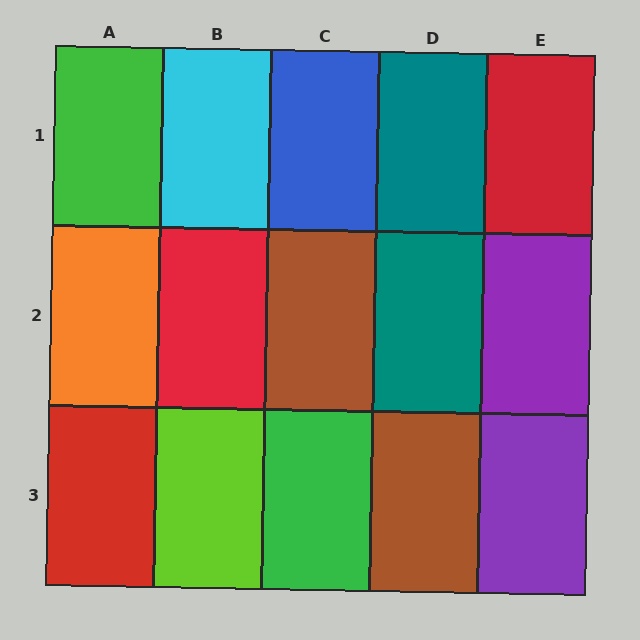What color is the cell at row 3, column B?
Lime.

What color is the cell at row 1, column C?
Blue.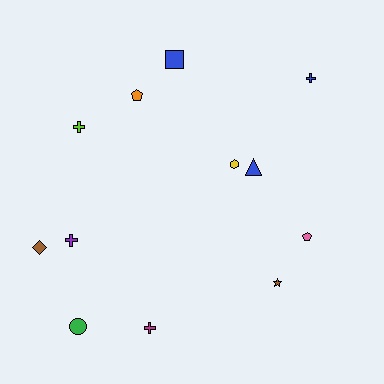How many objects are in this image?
There are 12 objects.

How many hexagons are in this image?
There is 1 hexagon.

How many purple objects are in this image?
There is 1 purple object.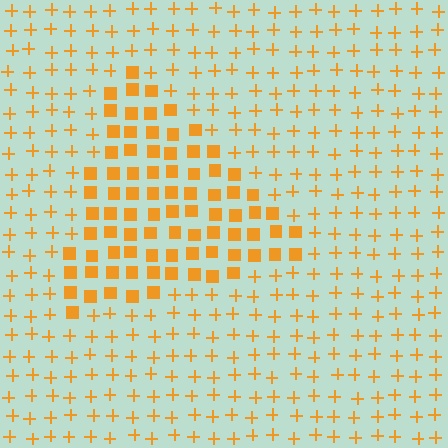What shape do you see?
I see a triangle.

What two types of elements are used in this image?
The image uses squares inside the triangle region and plus signs outside it.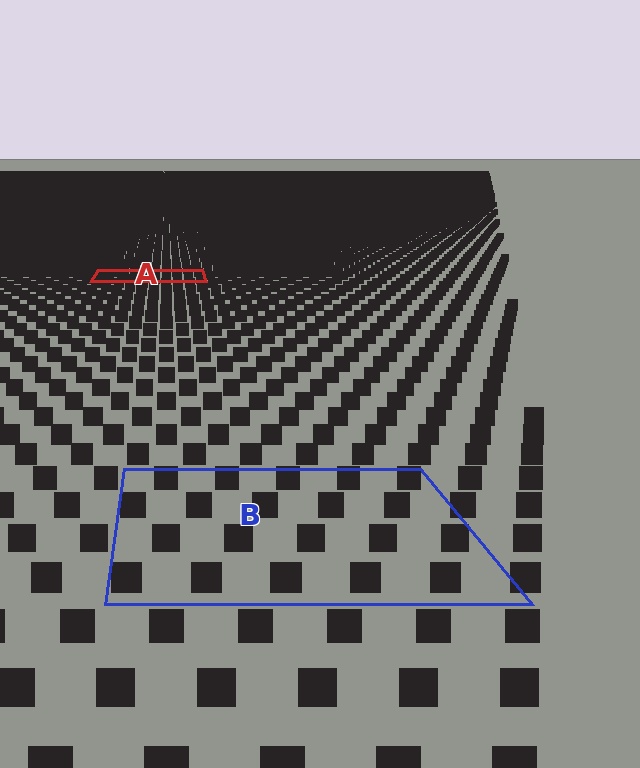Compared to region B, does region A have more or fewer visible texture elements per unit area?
Region A has more texture elements per unit area — they are packed more densely because it is farther away.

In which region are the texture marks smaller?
The texture marks are smaller in region A, because it is farther away.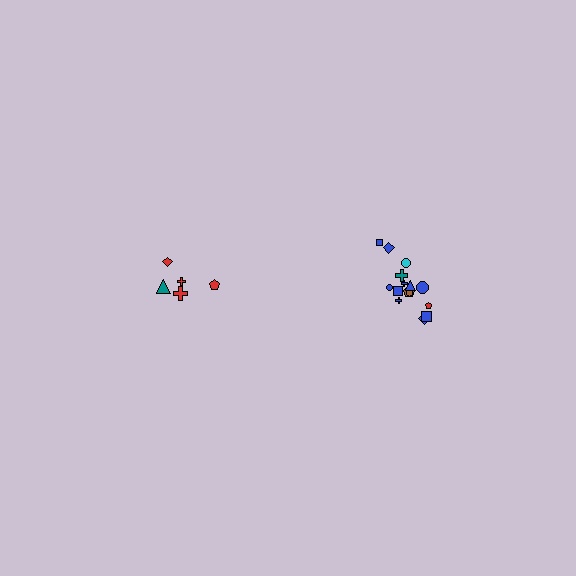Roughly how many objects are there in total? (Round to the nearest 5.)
Roughly 20 objects in total.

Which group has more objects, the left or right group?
The right group.